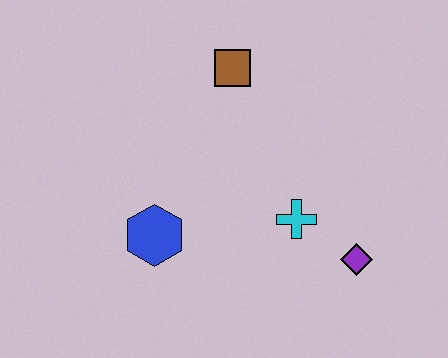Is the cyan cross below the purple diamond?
No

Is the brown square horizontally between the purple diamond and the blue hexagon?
Yes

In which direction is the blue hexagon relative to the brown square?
The blue hexagon is below the brown square.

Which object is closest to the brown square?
The cyan cross is closest to the brown square.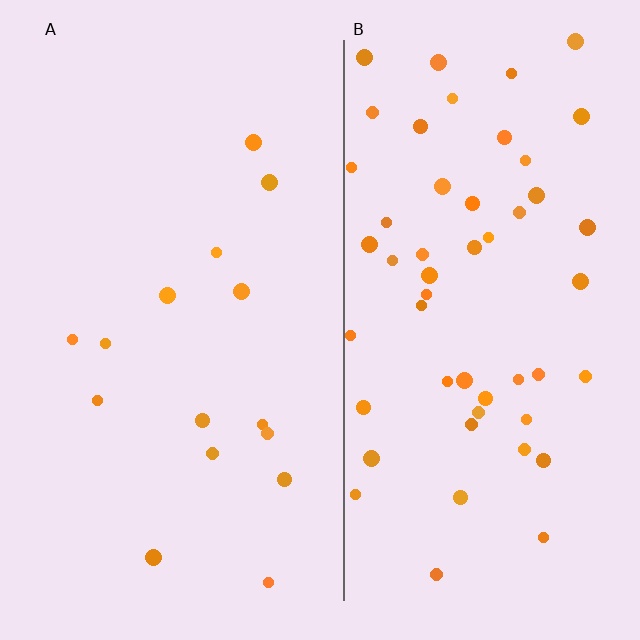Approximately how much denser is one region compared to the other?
Approximately 3.5× — region B over region A.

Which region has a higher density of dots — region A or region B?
B (the right).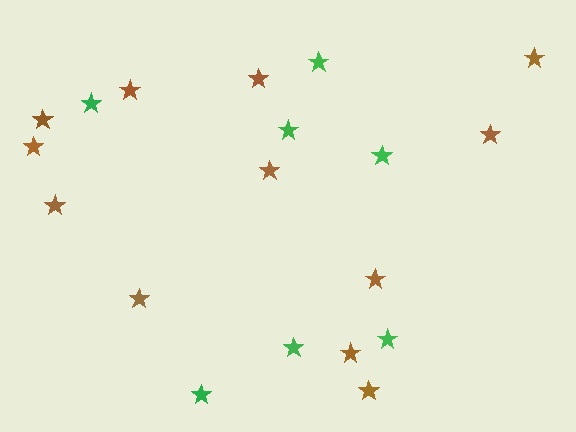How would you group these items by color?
There are 2 groups: one group of green stars (7) and one group of brown stars (12).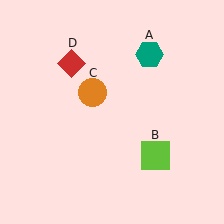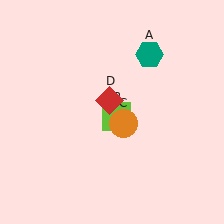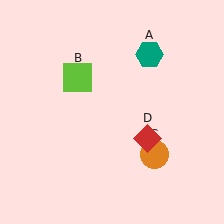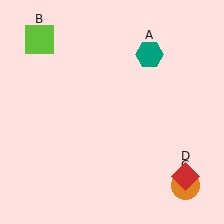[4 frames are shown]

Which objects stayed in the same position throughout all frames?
Teal hexagon (object A) remained stationary.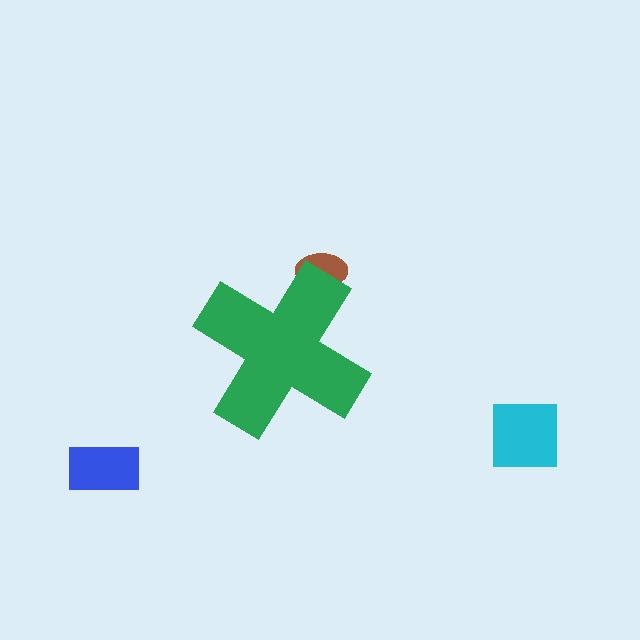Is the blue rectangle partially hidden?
No, the blue rectangle is fully visible.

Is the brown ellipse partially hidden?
Yes, the brown ellipse is partially hidden behind the green cross.